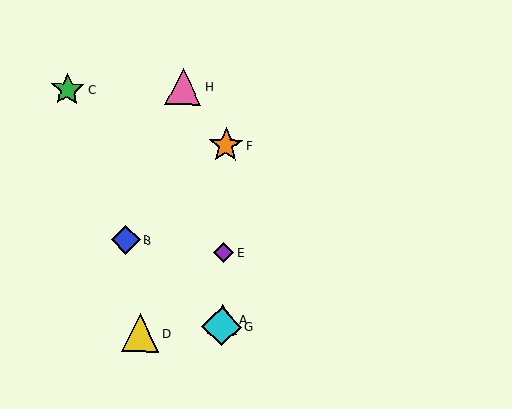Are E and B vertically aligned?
No, E is at x≈223 and B is at x≈126.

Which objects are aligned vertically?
Objects A, E, F, G are aligned vertically.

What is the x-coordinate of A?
Object A is at x≈222.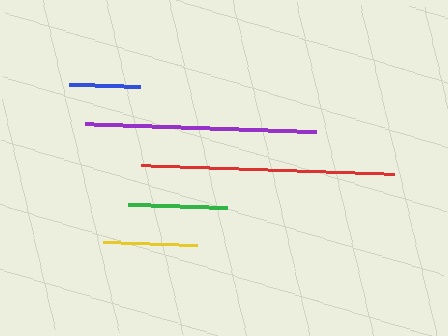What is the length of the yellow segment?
The yellow segment is approximately 94 pixels long.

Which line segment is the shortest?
The blue line is the shortest at approximately 71 pixels.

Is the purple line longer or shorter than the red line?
The red line is longer than the purple line.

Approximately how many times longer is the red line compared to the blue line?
The red line is approximately 3.5 times the length of the blue line.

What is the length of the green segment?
The green segment is approximately 99 pixels long.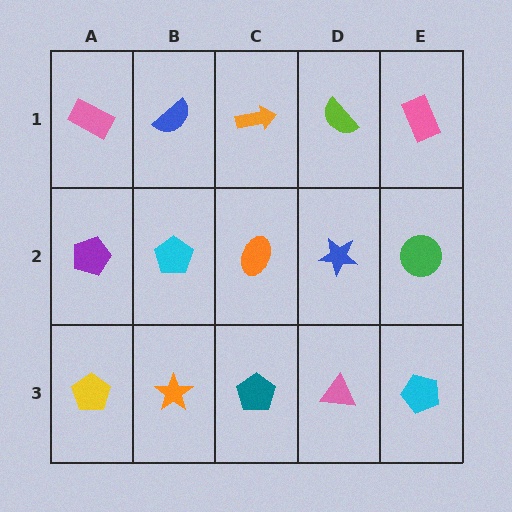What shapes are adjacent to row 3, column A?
A purple pentagon (row 2, column A), an orange star (row 3, column B).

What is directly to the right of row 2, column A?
A cyan pentagon.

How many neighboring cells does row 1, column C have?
3.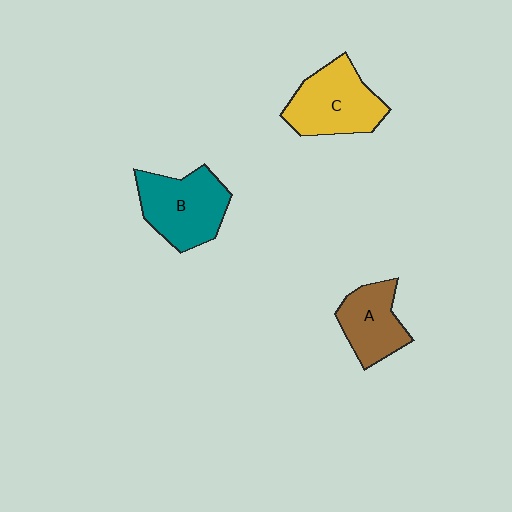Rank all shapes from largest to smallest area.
From largest to smallest: B (teal), C (yellow), A (brown).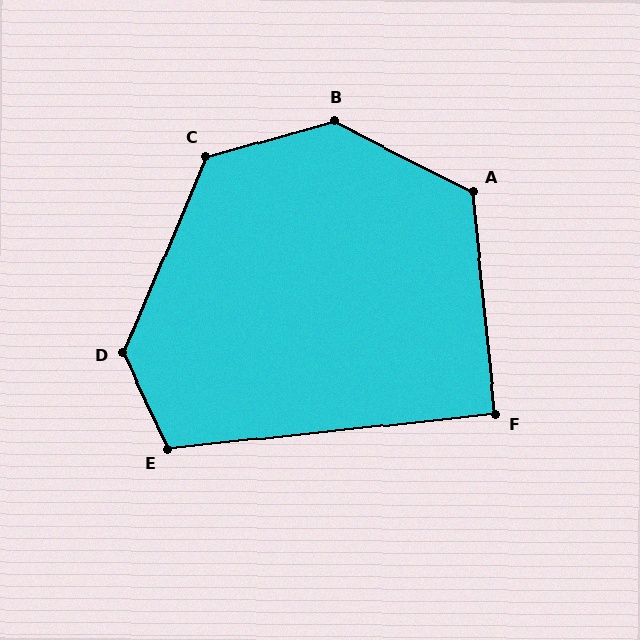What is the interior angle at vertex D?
Approximately 132 degrees (obtuse).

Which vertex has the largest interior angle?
B, at approximately 137 degrees.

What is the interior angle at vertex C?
Approximately 128 degrees (obtuse).